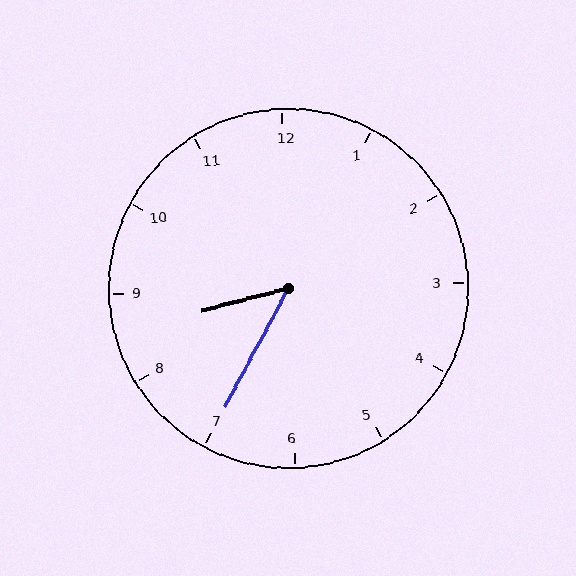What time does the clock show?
8:35.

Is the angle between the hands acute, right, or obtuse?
It is acute.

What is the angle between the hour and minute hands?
Approximately 48 degrees.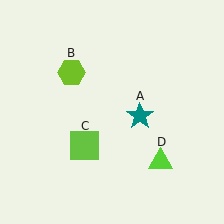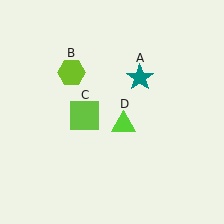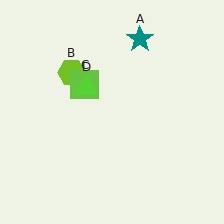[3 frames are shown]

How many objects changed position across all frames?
3 objects changed position: teal star (object A), lime square (object C), lime triangle (object D).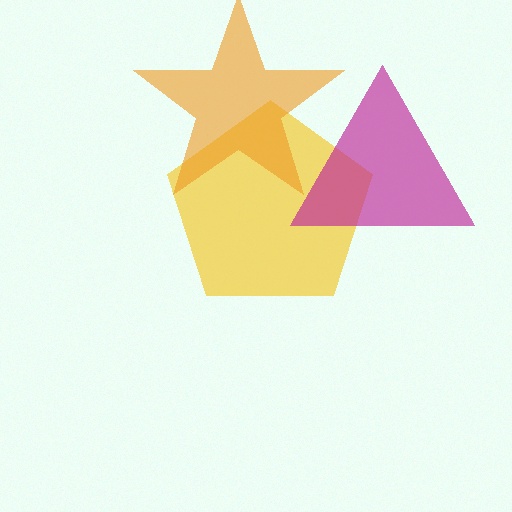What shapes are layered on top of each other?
The layered shapes are: a yellow pentagon, an orange star, a magenta triangle.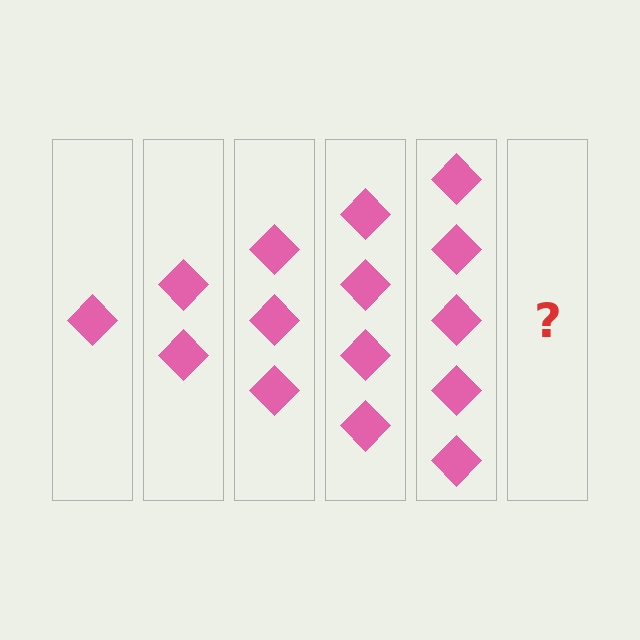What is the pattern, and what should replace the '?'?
The pattern is that each step adds one more diamond. The '?' should be 6 diamonds.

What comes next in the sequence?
The next element should be 6 diamonds.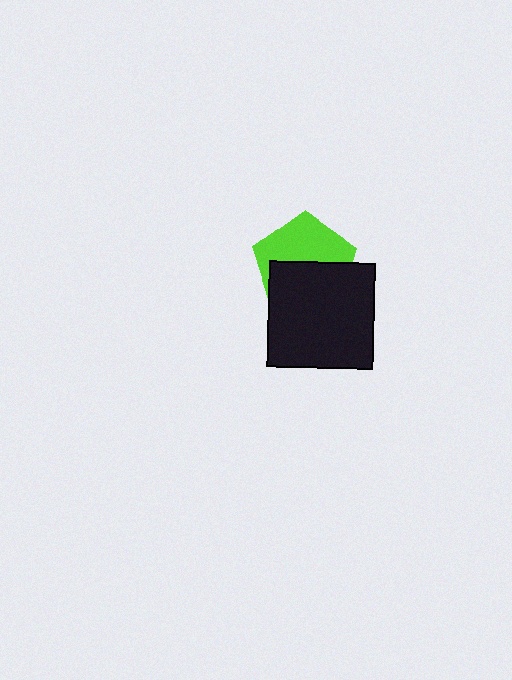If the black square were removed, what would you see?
You would see the complete lime pentagon.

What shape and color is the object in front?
The object in front is a black square.